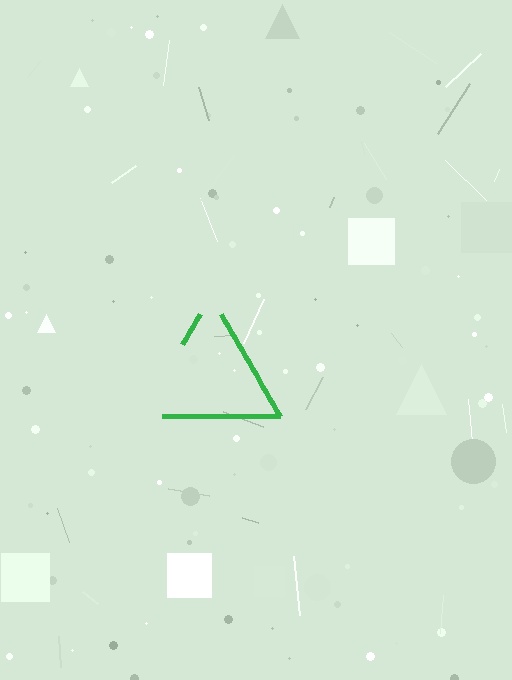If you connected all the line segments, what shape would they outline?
They would outline a triangle.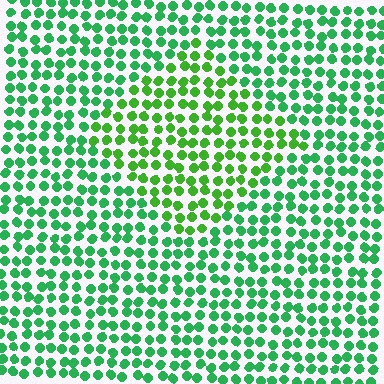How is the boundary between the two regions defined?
The boundary is defined purely by a slight shift in hue (about 27 degrees). Spacing, size, and orientation are identical on both sides.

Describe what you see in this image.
The image is filled with small green elements in a uniform arrangement. A diamond-shaped region is visible where the elements are tinted to a slightly different hue, forming a subtle color boundary.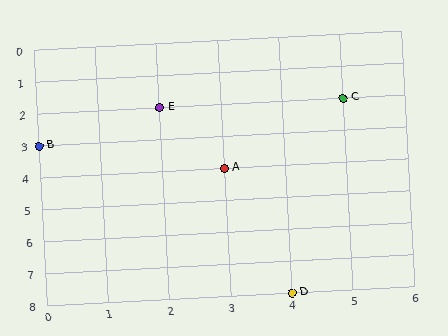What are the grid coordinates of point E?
Point E is at grid coordinates (2, 2).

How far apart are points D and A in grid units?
Points D and A are 1 column and 4 rows apart (about 4.1 grid units diagonally).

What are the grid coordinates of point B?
Point B is at grid coordinates (0, 3).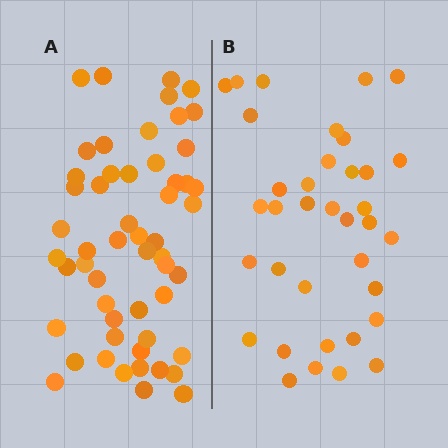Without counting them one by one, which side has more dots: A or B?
Region A (the left region) has more dots.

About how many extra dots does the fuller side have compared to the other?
Region A has approximately 20 more dots than region B.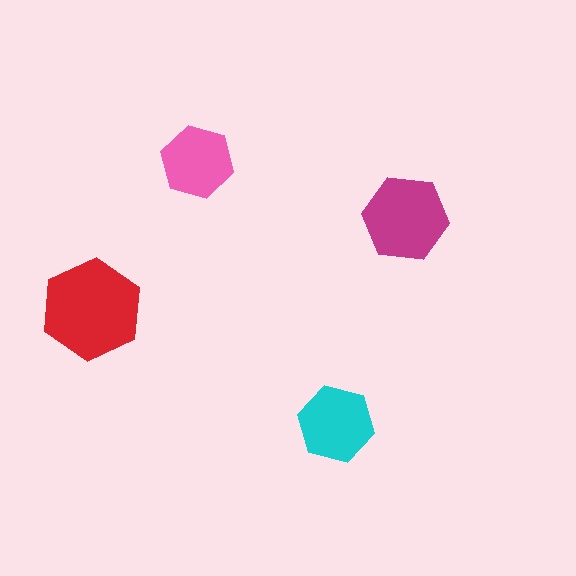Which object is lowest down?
The cyan hexagon is bottommost.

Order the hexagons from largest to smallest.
the red one, the magenta one, the cyan one, the pink one.